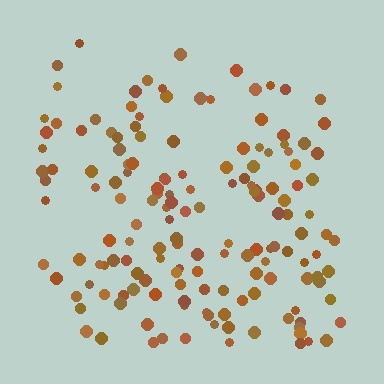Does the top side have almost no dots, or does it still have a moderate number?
Still a moderate number, just noticeably fewer than the bottom.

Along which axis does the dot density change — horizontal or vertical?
Vertical.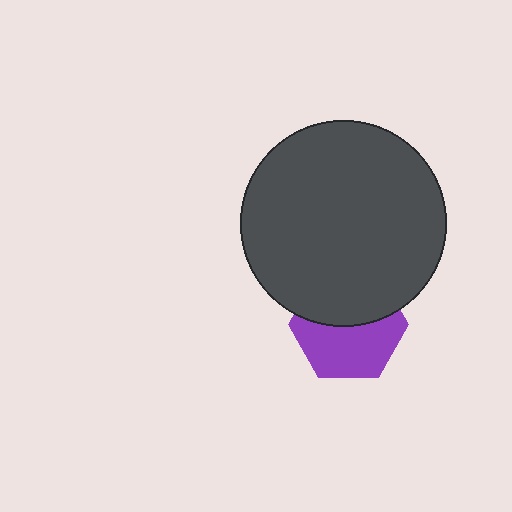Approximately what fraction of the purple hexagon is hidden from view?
Roughly 46% of the purple hexagon is hidden behind the dark gray circle.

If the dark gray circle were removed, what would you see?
You would see the complete purple hexagon.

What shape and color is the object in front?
The object in front is a dark gray circle.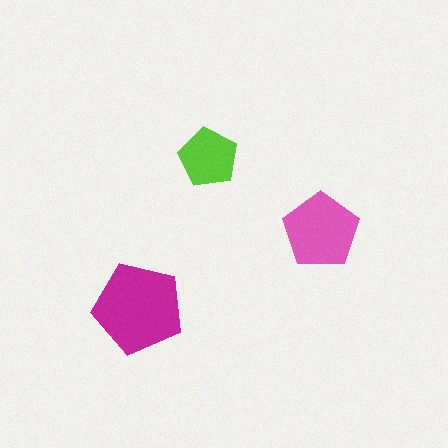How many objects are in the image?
There are 3 objects in the image.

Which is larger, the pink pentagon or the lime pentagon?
The pink one.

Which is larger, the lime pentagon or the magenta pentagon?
The magenta one.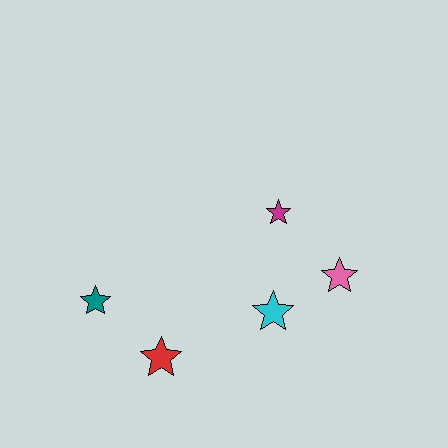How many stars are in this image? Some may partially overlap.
There are 5 stars.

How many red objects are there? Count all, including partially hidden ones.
There is 1 red object.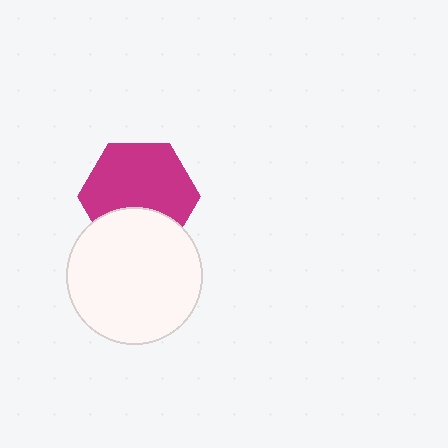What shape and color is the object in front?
The object in front is a white circle.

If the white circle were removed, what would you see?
You would see the complete magenta hexagon.